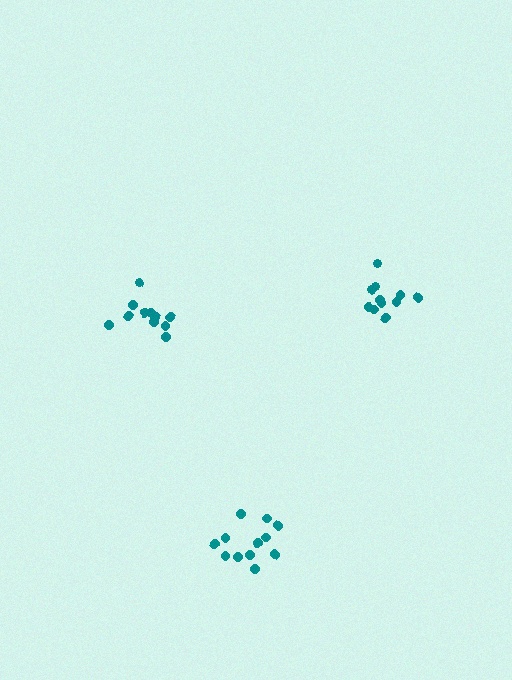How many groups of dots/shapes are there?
There are 3 groups.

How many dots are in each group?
Group 1: 11 dots, Group 2: 11 dots, Group 3: 12 dots (34 total).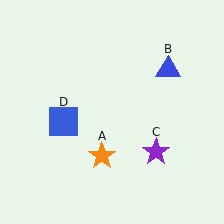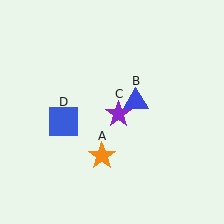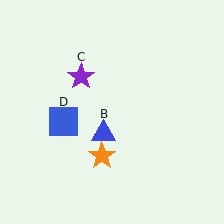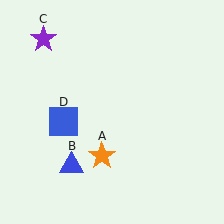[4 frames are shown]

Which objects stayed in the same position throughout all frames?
Orange star (object A) and blue square (object D) remained stationary.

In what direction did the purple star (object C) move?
The purple star (object C) moved up and to the left.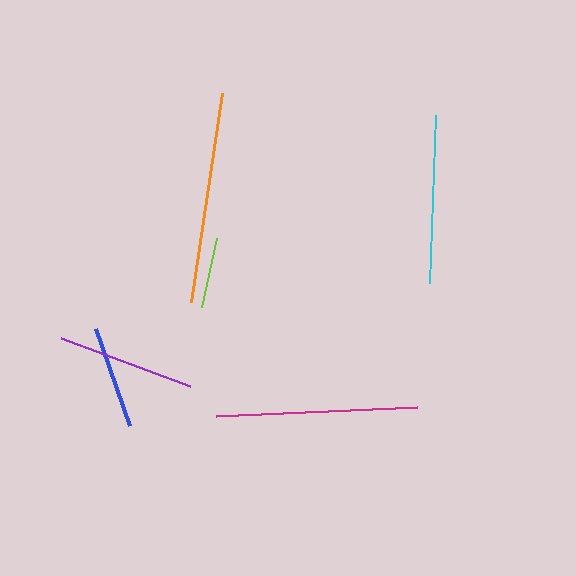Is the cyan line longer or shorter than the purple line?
The cyan line is longer than the purple line.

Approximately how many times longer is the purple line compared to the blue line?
The purple line is approximately 1.3 times the length of the blue line.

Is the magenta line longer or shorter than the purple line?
The magenta line is longer than the purple line.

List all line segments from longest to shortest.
From longest to shortest: orange, magenta, cyan, purple, blue, lime.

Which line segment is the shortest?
The lime line is the shortest at approximately 71 pixels.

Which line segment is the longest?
The orange line is the longest at approximately 211 pixels.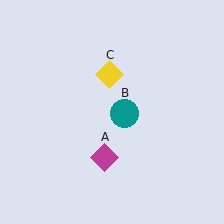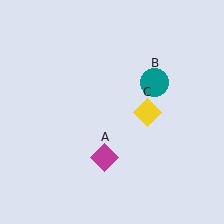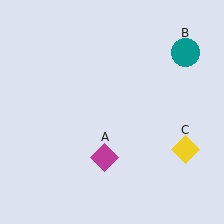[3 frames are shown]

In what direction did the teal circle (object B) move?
The teal circle (object B) moved up and to the right.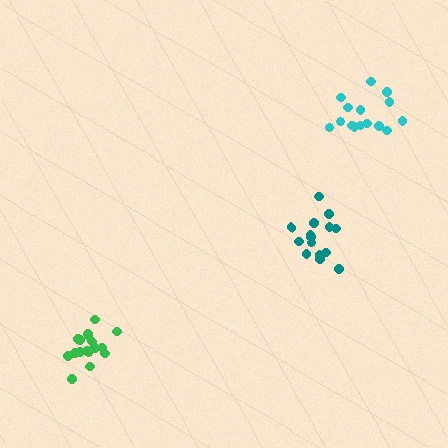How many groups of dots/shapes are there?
There are 3 groups.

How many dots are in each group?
Group 1: 16 dots, Group 2: 17 dots, Group 3: 15 dots (48 total).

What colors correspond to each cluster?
The clusters are colored: teal, green, cyan.